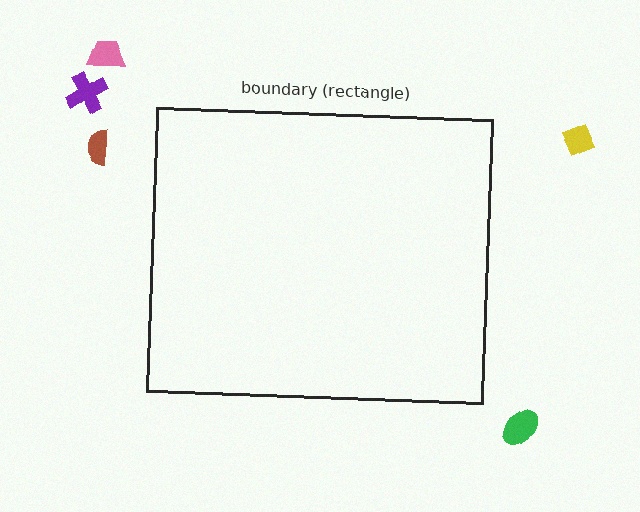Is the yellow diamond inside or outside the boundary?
Outside.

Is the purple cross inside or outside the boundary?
Outside.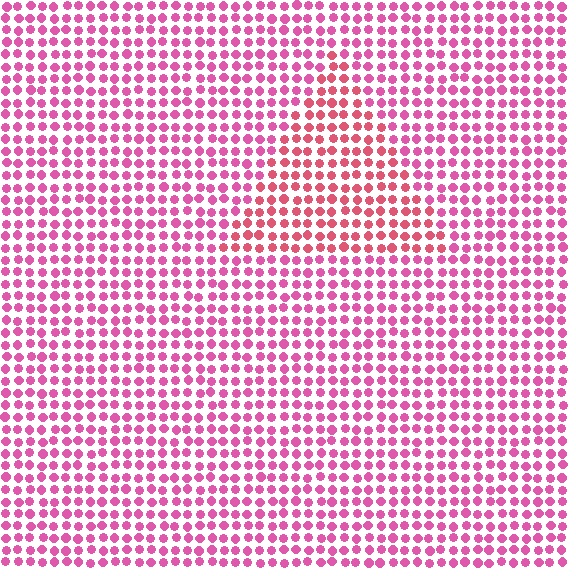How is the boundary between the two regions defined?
The boundary is defined purely by a slight shift in hue (about 25 degrees). Spacing, size, and orientation are identical on both sides.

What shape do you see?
I see a triangle.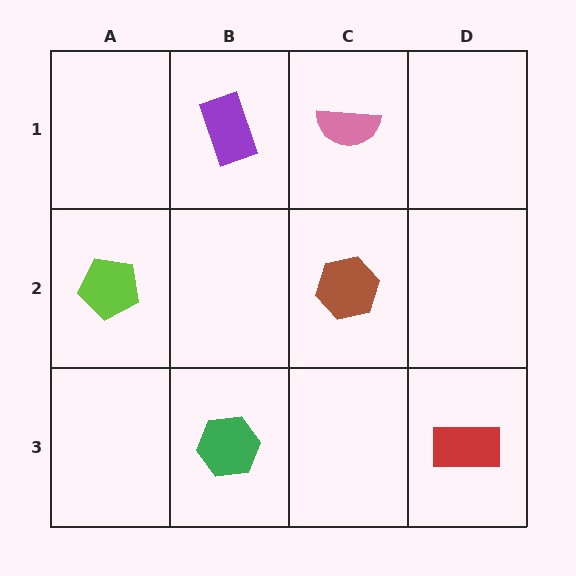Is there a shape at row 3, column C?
No, that cell is empty.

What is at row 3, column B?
A green hexagon.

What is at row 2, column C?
A brown hexagon.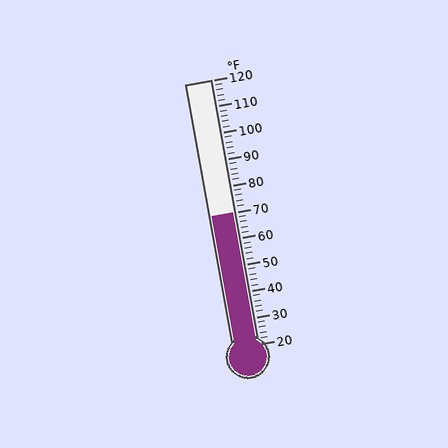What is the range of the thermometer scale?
The thermometer scale ranges from 20°F to 120°F.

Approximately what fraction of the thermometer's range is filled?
The thermometer is filled to approximately 50% of its range.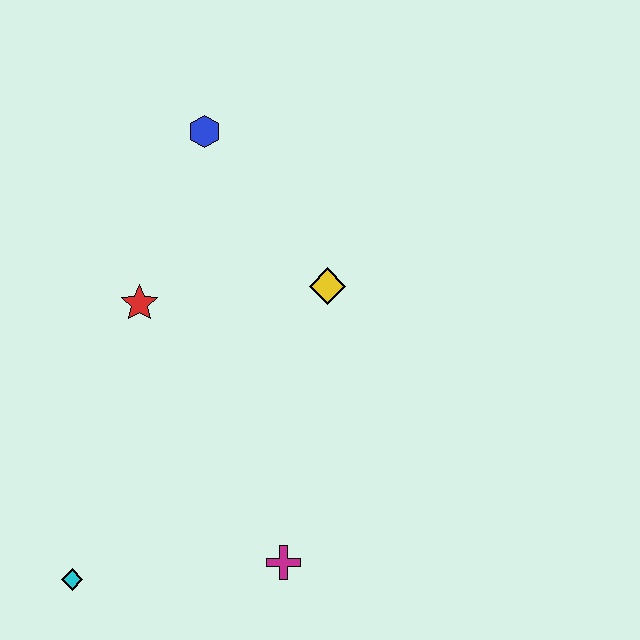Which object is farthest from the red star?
The magenta cross is farthest from the red star.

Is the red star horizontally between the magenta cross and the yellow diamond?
No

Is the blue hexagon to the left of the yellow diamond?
Yes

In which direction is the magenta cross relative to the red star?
The magenta cross is below the red star.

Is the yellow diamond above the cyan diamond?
Yes